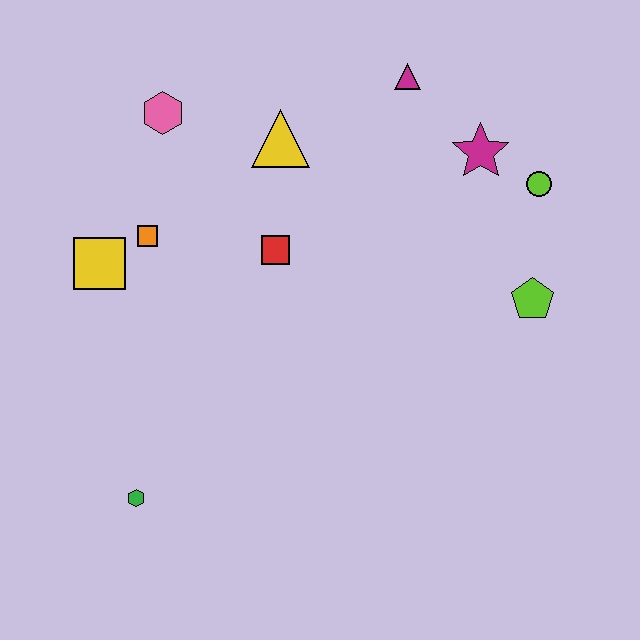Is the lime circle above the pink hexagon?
No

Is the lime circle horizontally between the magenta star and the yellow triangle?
No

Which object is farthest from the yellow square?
The lime circle is farthest from the yellow square.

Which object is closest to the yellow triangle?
The red square is closest to the yellow triangle.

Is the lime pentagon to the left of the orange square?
No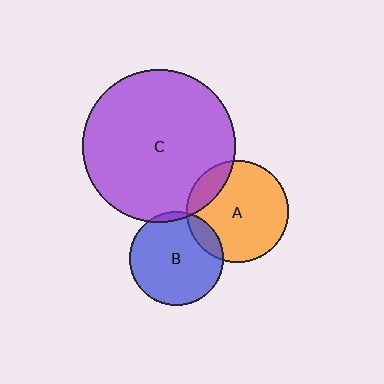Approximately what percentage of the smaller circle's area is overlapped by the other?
Approximately 5%.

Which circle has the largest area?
Circle C (purple).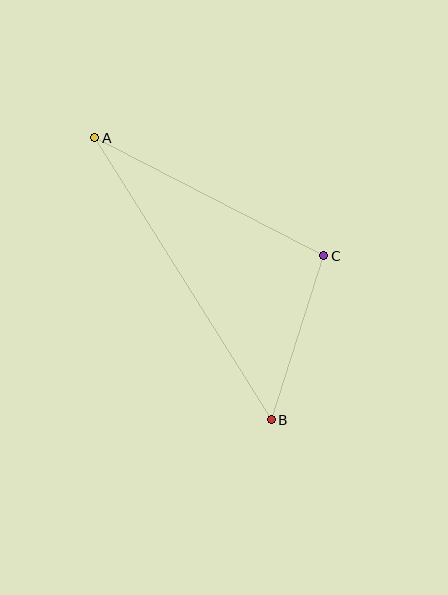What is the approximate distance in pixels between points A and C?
The distance between A and C is approximately 258 pixels.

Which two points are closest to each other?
Points B and C are closest to each other.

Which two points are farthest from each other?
Points A and B are farthest from each other.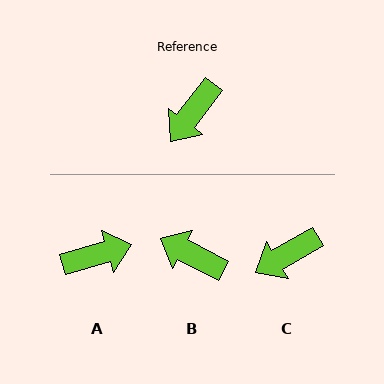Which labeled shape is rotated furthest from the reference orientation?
A, about 143 degrees away.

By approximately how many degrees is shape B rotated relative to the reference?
Approximately 80 degrees clockwise.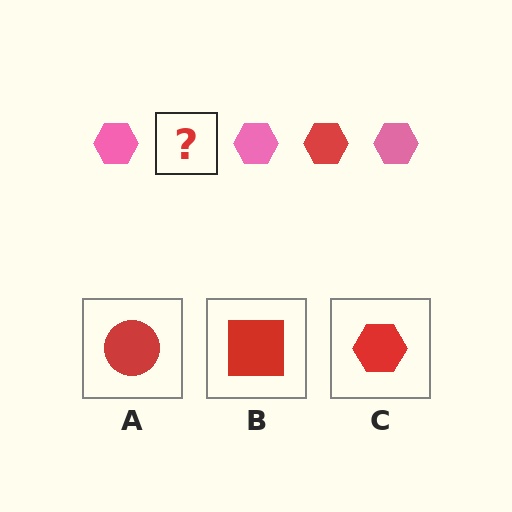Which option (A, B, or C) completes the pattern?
C.